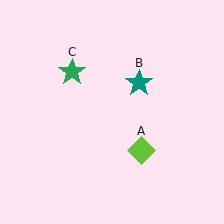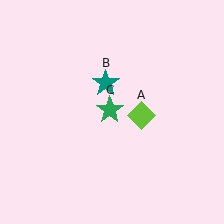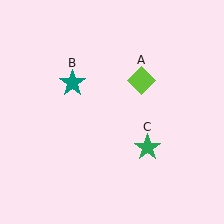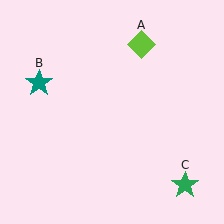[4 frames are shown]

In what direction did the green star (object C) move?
The green star (object C) moved down and to the right.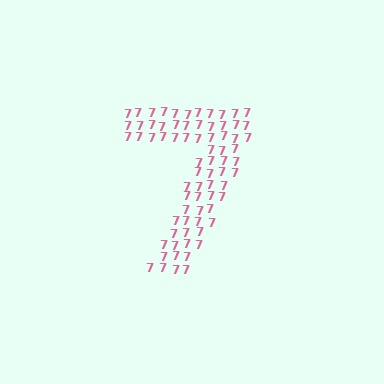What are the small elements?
The small elements are digit 7's.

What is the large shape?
The large shape is the digit 7.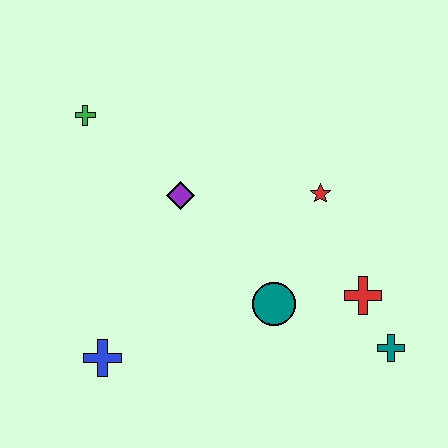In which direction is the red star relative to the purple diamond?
The red star is to the right of the purple diamond.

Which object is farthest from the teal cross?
The green cross is farthest from the teal cross.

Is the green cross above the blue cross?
Yes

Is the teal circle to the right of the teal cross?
No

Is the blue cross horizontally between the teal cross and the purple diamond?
No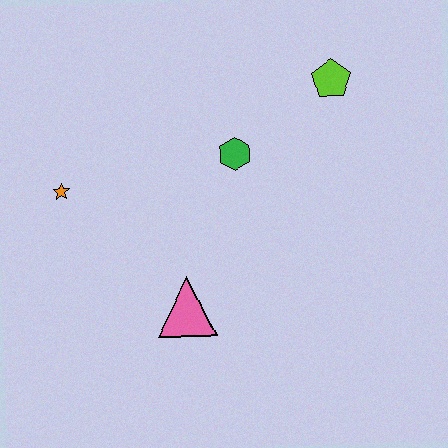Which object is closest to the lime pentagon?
The green hexagon is closest to the lime pentagon.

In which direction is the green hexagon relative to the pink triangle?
The green hexagon is above the pink triangle.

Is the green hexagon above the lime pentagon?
No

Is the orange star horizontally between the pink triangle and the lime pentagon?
No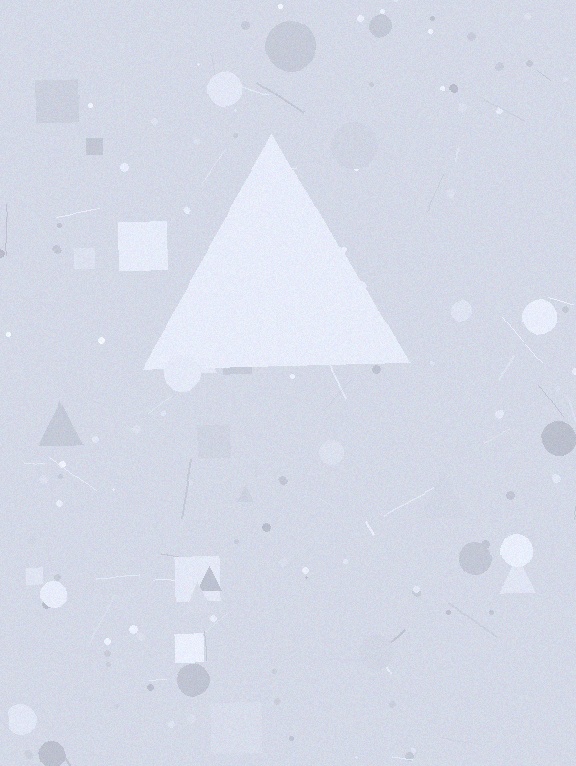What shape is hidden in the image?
A triangle is hidden in the image.